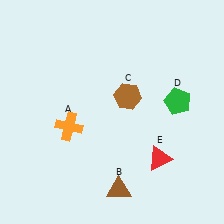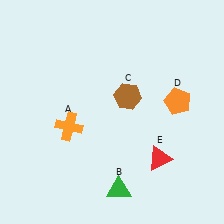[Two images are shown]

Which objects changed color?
B changed from brown to green. D changed from green to orange.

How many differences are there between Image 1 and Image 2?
There are 2 differences between the two images.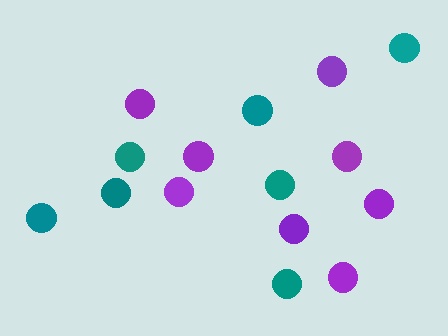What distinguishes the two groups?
There are 2 groups: one group of teal circles (7) and one group of purple circles (8).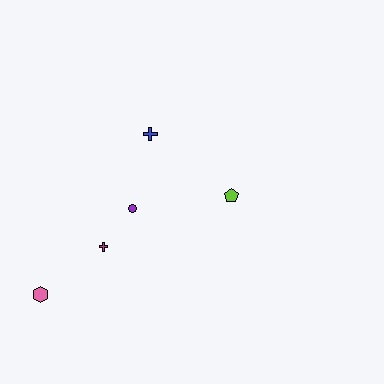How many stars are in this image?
There are no stars.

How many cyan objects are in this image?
There are no cyan objects.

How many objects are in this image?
There are 5 objects.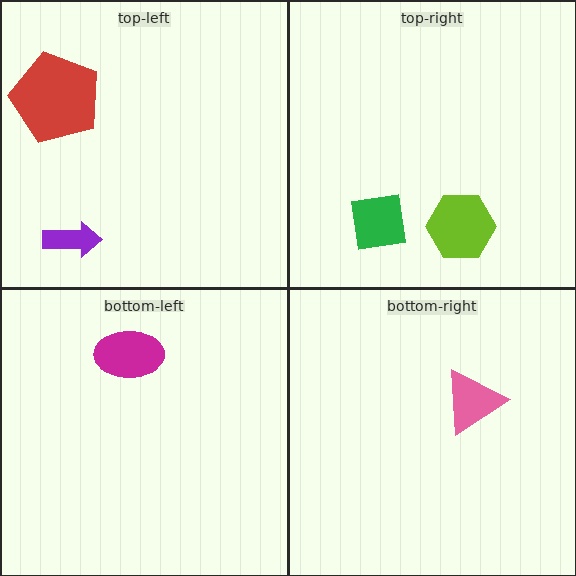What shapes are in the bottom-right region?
The pink triangle.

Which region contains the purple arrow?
The top-left region.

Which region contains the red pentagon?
The top-left region.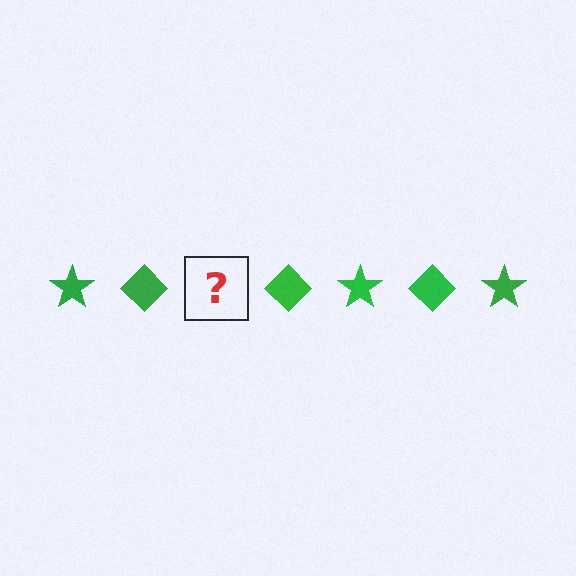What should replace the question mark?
The question mark should be replaced with a green star.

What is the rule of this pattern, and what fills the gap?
The rule is that the pattern cycles through star, diamond shapes in green. The gap should be filled with a green star.